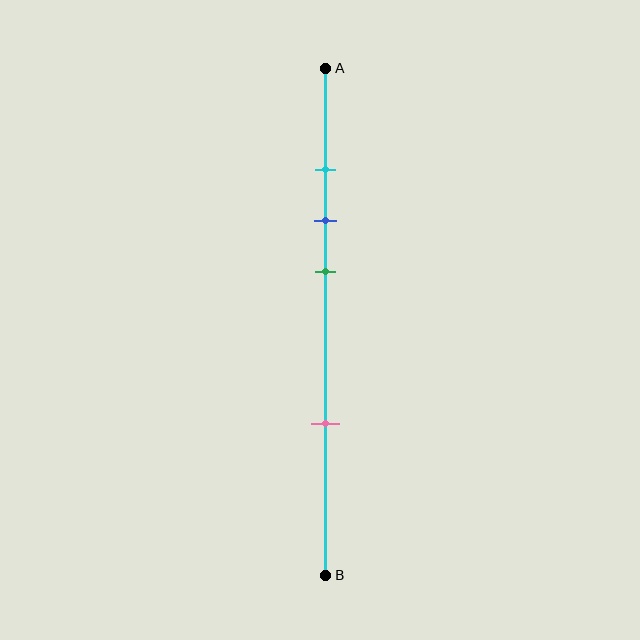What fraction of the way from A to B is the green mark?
The green mark is approximately 40% (0.4) of the way from A to B.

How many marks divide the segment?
There are 4 marks dividing the segment.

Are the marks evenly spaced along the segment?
No, the marks are not evenly spaced.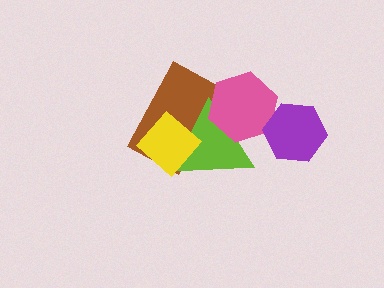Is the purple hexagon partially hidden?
No, no other shape covers it.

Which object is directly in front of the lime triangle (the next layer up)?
The pink hexagon is directly in front of the lime triangle.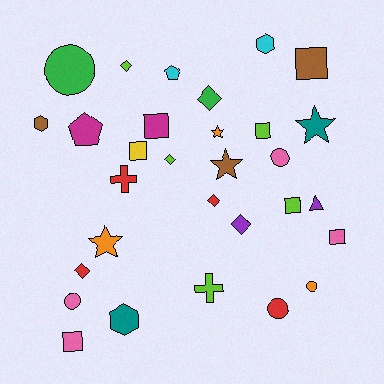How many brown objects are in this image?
There are 3 brown objects.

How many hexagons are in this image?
There are 3 hexagons.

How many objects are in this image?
There are 30 objects.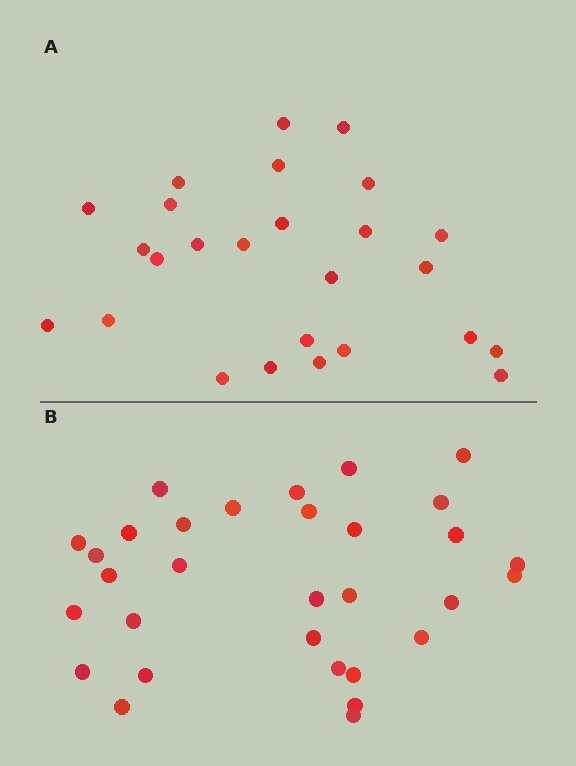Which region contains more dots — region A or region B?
Region B (the bottom region) has more dots.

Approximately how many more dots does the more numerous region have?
Region B has about 5 more dots than region A.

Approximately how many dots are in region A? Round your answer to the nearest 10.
About 30 dots. (The exact count is 26, which rounds to 30.)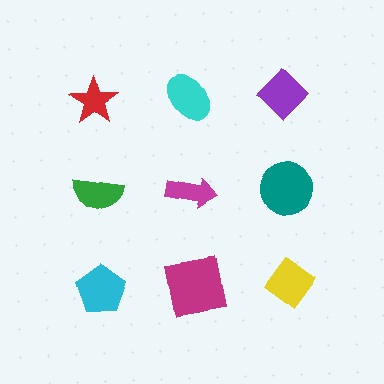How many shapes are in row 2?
3 shapes.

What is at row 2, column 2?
A magenta arrow.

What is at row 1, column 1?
A red star.